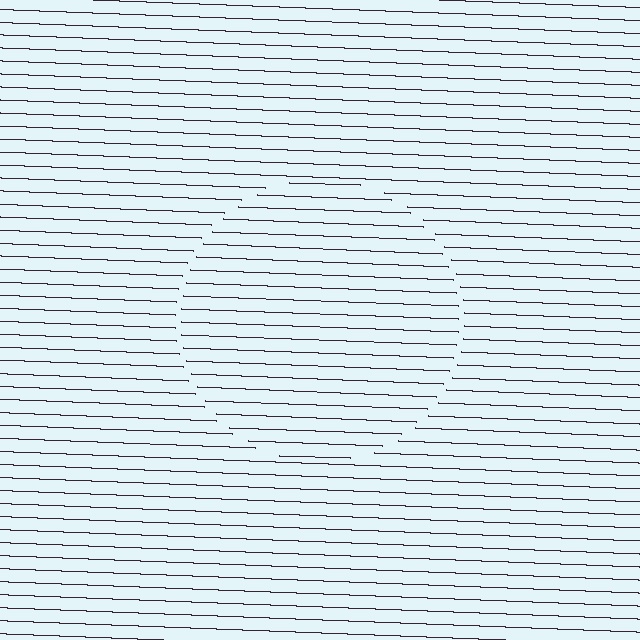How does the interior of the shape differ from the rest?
The interior of the shape contains the same grating, shifted by half a period — the contour is defined by the phase discontinuity where line-ends from the inner and outer gratings abut.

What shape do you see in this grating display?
An illusory circle. The interior of the shape contains the same grating, shifted by half a period — the contour is defined by the phase discontinuity where line-ends from the inner and outer gratings abut.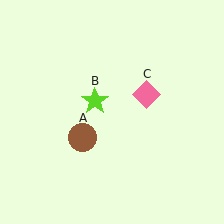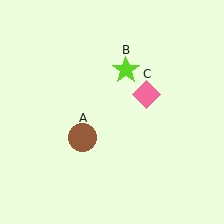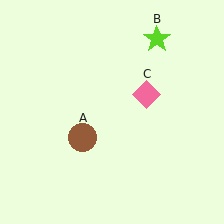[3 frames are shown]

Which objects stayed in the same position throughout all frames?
Brown circle (object A) and pink diamond (object C) remained stationary.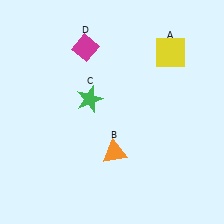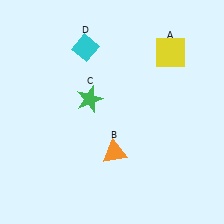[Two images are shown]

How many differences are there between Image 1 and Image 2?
There is 1 difference between the two images.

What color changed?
The diamond (D) changed from magenta in Image 1 to cyan in Image 2.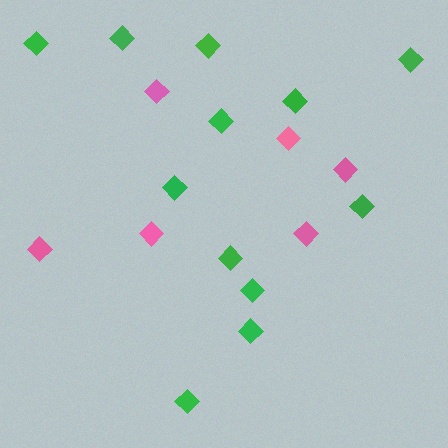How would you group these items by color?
There are 2 groups: one group of pink diamonds (6) and one group of green diamonds (12).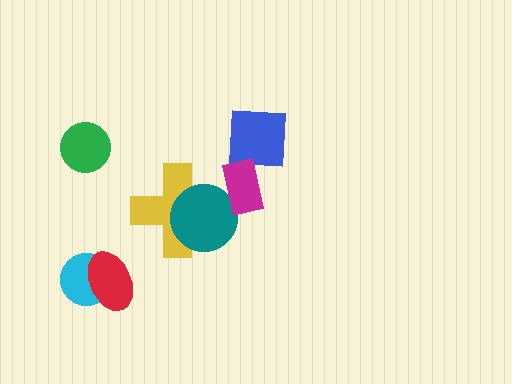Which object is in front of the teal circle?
The magenta rectangle is in front of the teal circle.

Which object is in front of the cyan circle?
The red ellipse is in front of the cyan circle.